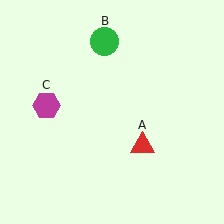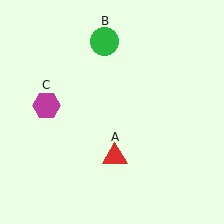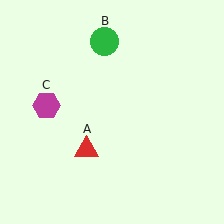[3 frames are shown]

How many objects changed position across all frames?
1 object changed position: red triangle (object A).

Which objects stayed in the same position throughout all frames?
Green circle (object B) and magenta hexagon (object C) remained stationary.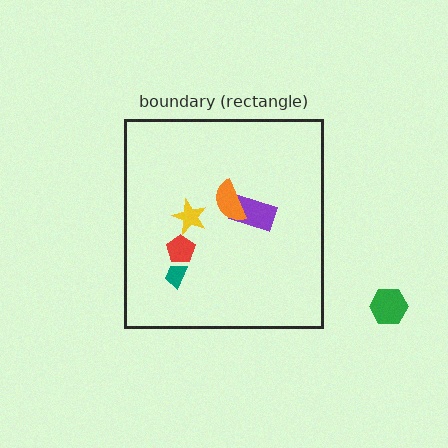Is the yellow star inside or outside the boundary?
Inside.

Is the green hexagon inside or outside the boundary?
Outside.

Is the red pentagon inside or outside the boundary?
Inside.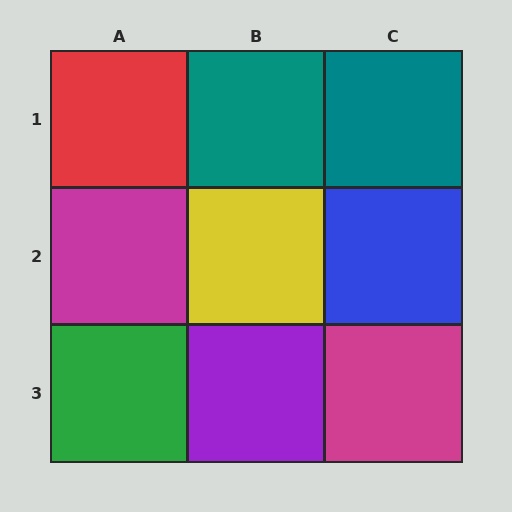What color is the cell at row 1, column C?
Teal.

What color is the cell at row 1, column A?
Red.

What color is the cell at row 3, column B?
Purple.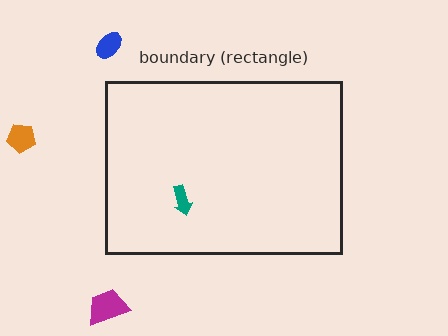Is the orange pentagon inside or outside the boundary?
Outside.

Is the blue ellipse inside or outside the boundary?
Outside.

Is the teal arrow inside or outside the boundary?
Inside.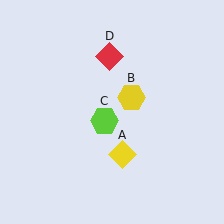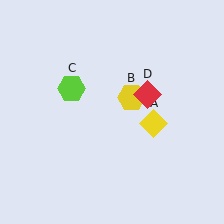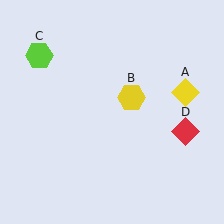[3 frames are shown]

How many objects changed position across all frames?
3 objects changed position: yellow diamond (object A), lime hexagon (object C), red diamond (object D).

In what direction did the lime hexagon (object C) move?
The lime hexagon (object C) moved up and to the left.